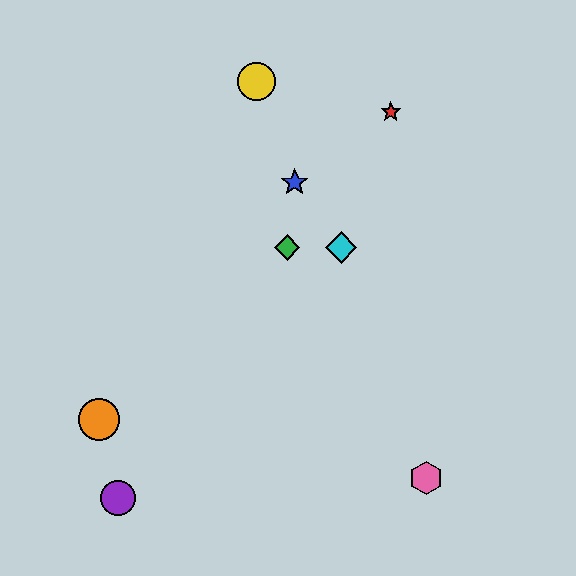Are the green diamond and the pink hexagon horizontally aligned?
No, the green diamond is at y≈248 and the pink hexagon is at y≈478.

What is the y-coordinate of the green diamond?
The green diamond is at y≈248.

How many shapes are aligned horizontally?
2 shapes (the green diamond, the cyan diamond) are aligned horizontally.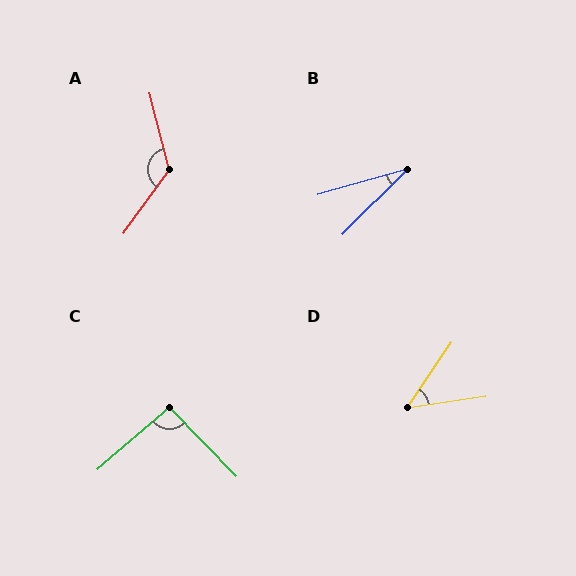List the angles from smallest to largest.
B (29°), D (48°), C (94°), A (130°).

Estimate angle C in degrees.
Approximately 94 degrees.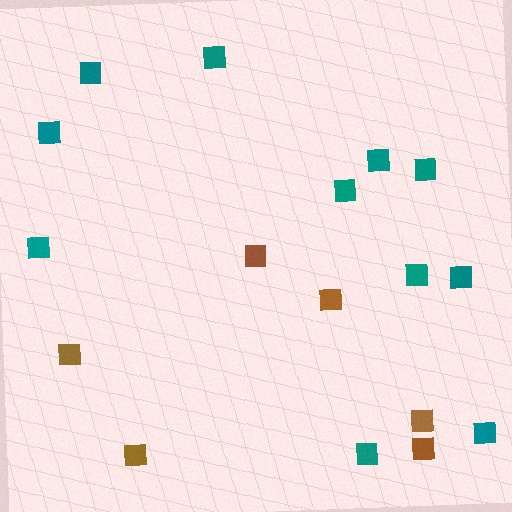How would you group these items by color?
There are 2 groups: one group of teal squares (11) and one group of brown squares (6).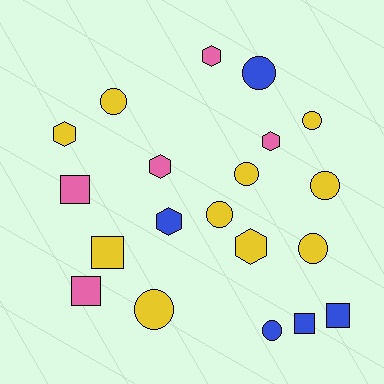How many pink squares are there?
There are 2 pink squares.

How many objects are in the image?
There are 20 objects.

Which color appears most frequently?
Yellow, with 10 objects.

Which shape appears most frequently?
Circle, with 9 objects.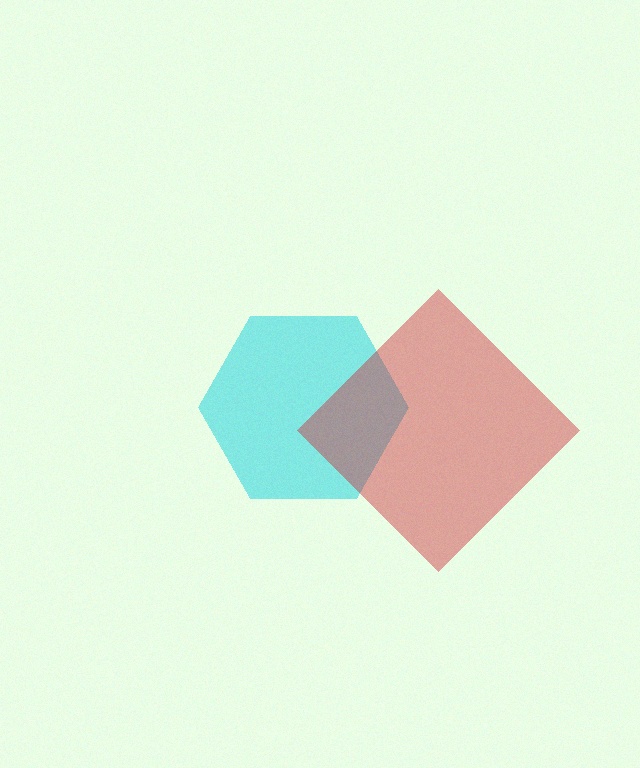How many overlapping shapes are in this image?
There are 2 overlapping shapes in the image.